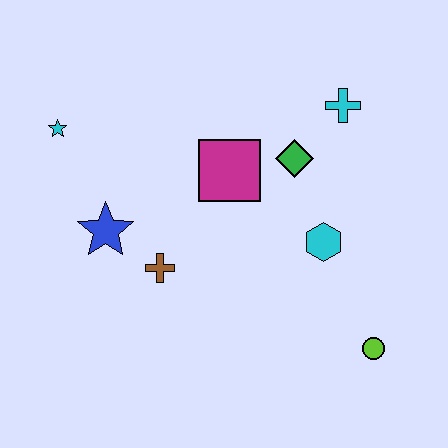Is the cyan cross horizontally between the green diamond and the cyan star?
No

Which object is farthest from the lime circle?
The cyan star is farthest from the lime circle.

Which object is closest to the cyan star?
The blue star is closest to the cyan star.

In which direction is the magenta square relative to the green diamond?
The magenta square is to the left of the green diamond.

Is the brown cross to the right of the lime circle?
No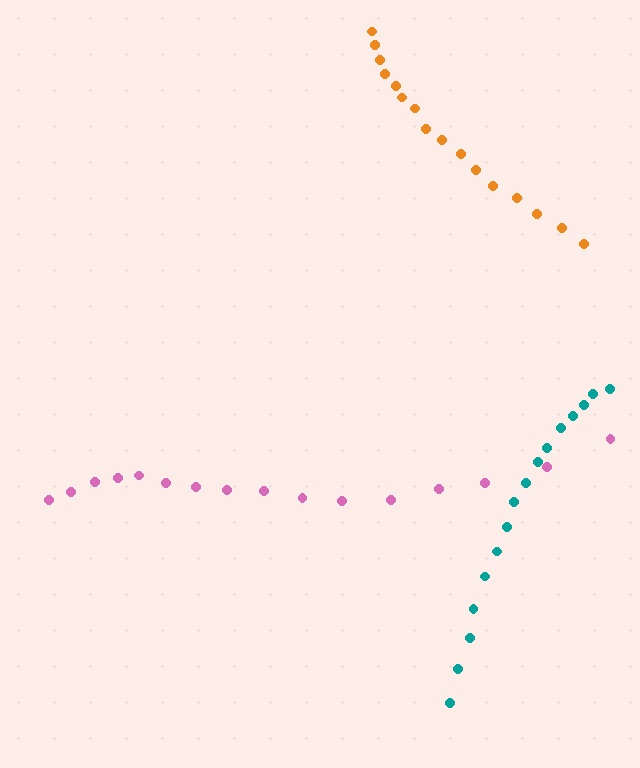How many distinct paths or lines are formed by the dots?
There are 3 distinct paths.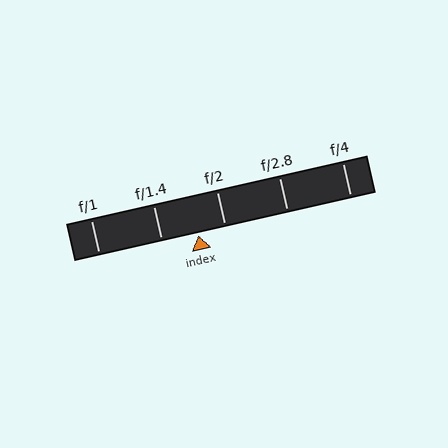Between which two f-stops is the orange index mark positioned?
The index mark is between f/1.4 and f/2.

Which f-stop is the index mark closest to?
The index mark is closest to f/2.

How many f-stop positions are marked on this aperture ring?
There are 5 f-stop positions marked.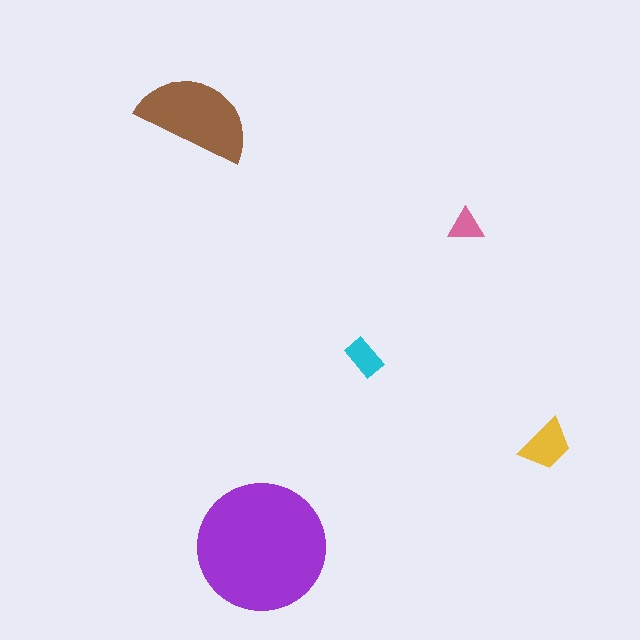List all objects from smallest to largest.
The pink triangle, the cyan rectangle, the yellow trapezoid, the brown semicircle, the purple circle.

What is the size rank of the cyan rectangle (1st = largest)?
4th.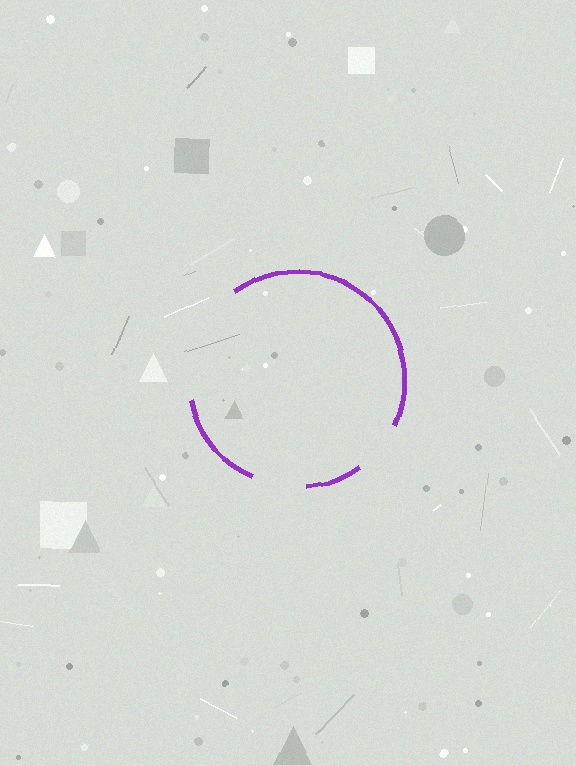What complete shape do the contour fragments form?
The contour fragments form a circle.